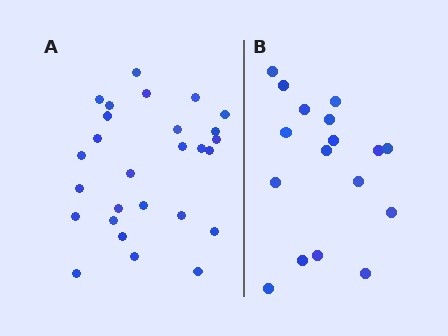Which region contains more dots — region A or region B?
Region A (the left region) has more dots.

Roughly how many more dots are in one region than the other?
Region A has roughly 10 or so more dots than region B.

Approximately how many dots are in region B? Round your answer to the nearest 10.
About 20 dots. (The exact count is 17, which rounds to 20.)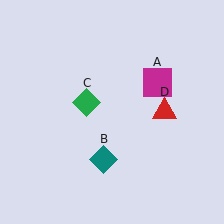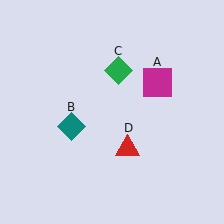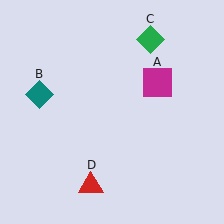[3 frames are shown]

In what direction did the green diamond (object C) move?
The green diamond (object C) moved up and to the right.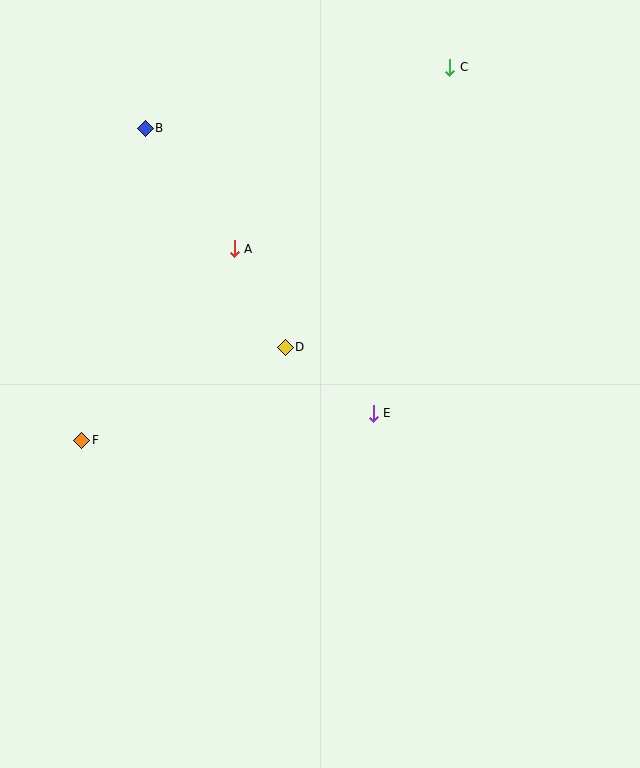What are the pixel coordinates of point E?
Point E is at (373, 413).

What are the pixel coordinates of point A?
Point A is at (234, 249).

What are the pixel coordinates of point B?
Point B is at (145, 128).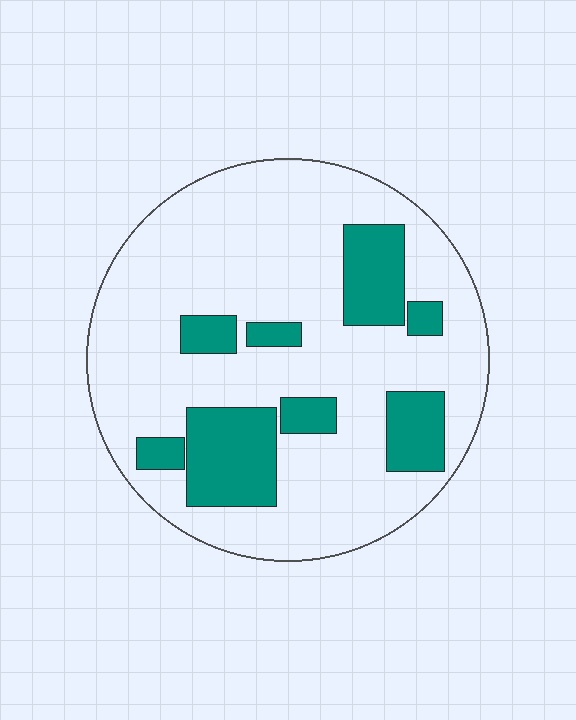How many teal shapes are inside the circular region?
8.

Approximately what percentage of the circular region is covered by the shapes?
Approximately 20%.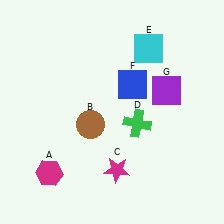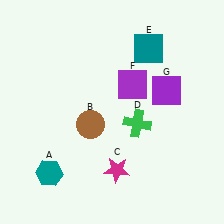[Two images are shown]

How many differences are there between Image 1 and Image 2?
There are 3 differences between the two images.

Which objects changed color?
A changed from magenta to teal. E changed from cyan to teal. F changed from blue to purple.